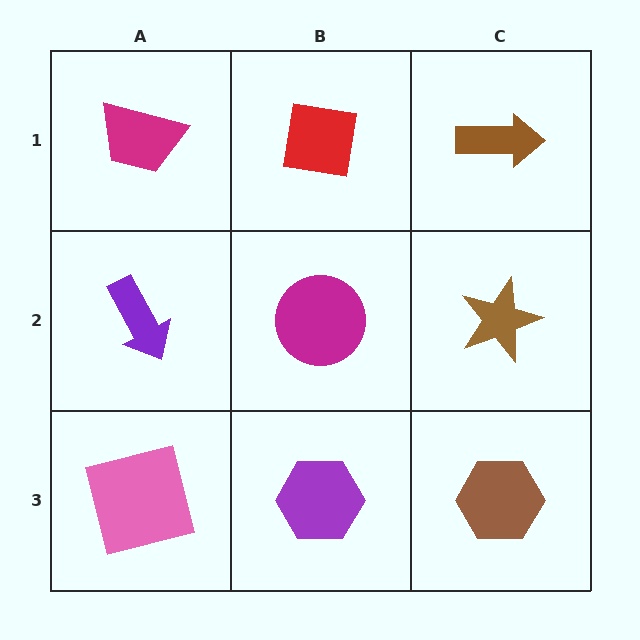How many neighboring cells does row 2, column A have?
3.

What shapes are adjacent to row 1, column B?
A magenta circle (row 2, column B), a magenta trapezoid (row 1, column A), a brown arrow (row 1, column C).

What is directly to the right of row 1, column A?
A red square.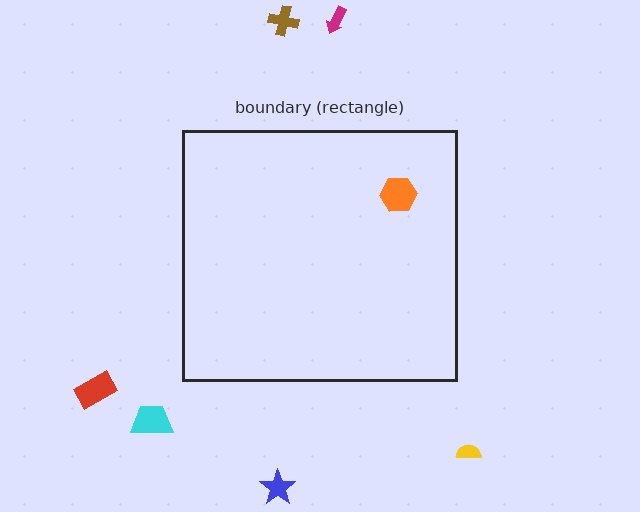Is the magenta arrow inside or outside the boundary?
Outside.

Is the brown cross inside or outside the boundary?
Outside.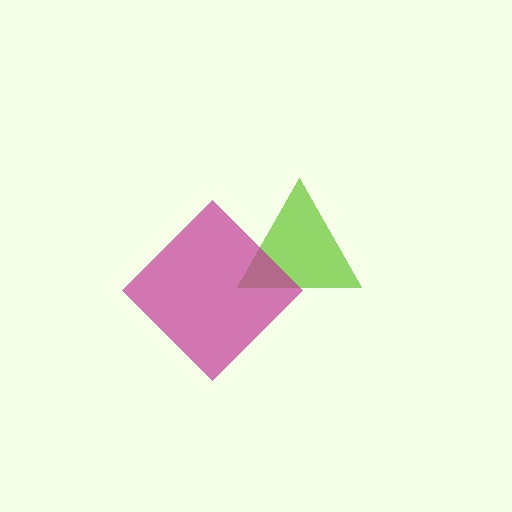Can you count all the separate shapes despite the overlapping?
Yes, there are 2 separate shapes.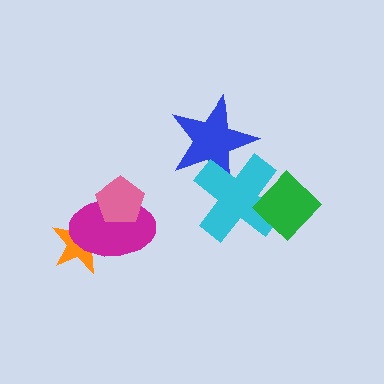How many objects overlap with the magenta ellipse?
2 objects overlap with the magenta ellipse.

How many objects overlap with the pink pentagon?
1 object overlaps with the pink pentagon.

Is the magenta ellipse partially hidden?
Yes, it is partially covered by another shape.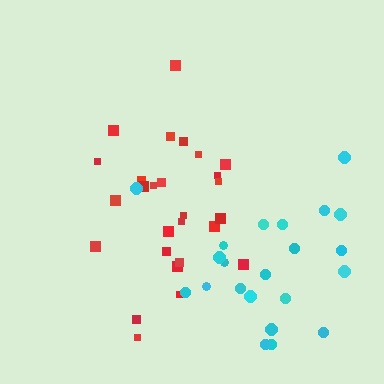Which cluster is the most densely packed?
Red.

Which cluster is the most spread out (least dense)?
Cyan.